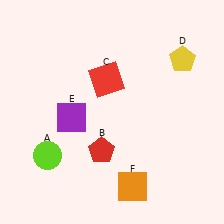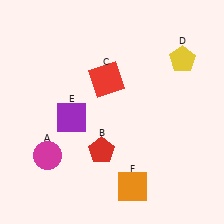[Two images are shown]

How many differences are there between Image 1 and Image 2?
There is 1 difference between the two images.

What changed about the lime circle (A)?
In Image 1, A is lime. In Image 2, it changed to magenta.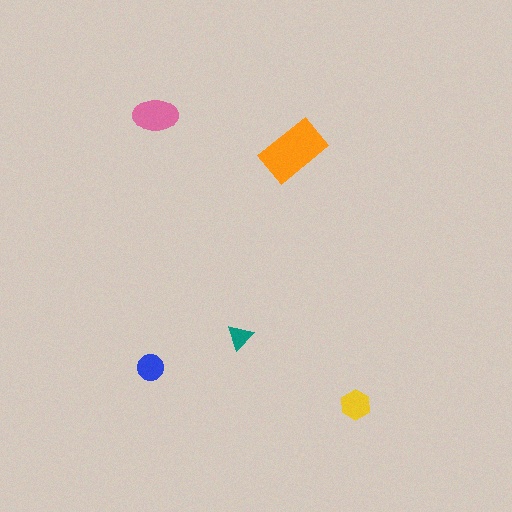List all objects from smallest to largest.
The teal triangle, the blue circle, the yellow hexagon, the pink ellipse, the orange rectangle.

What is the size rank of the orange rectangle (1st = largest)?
1st.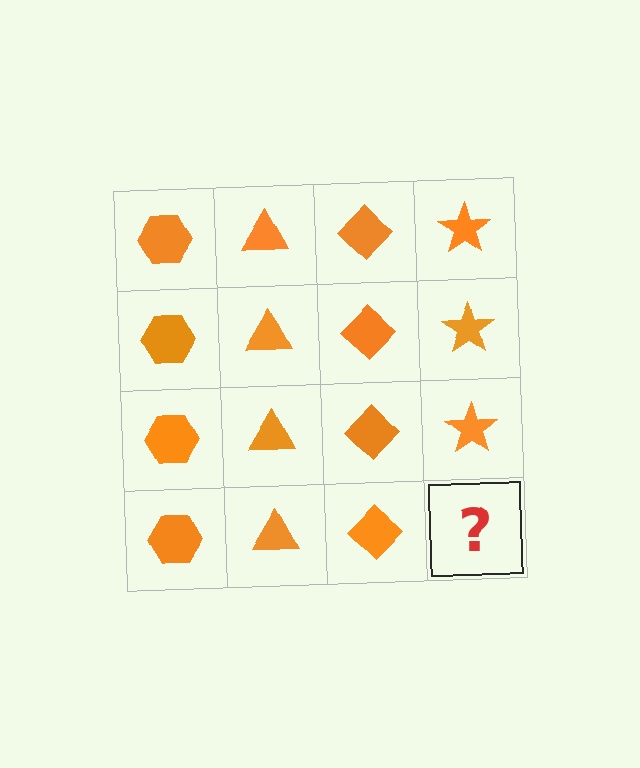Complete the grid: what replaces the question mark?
The question mark should be replaced with an orange star.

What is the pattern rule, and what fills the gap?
The rule is that each column has a consistent shape. The gap should be filled with an orange star.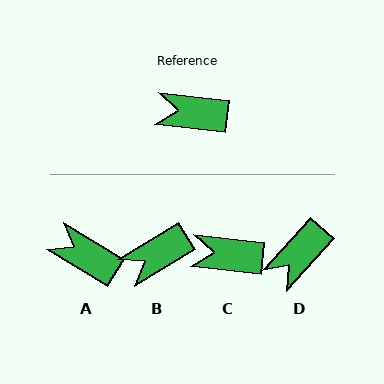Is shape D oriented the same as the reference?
No, it is off by about 54 degrees.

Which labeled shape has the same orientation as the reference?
C.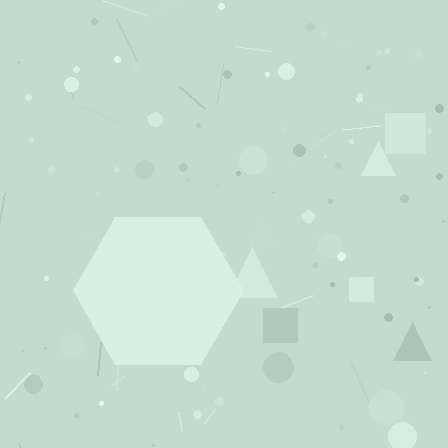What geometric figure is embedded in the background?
A hexagon is embedded in the background.